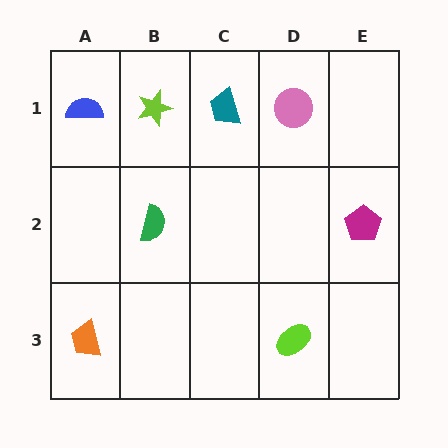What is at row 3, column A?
An orange trapezoid.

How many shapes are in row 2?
2 shapes.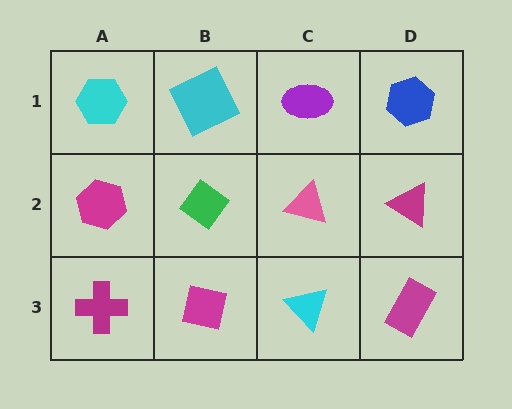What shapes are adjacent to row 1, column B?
A green diamond (row 2, column B), a cyan hexagon (row 1, column A), a purple ellipse (row 1, column C).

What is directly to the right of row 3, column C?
A magenta rectangle.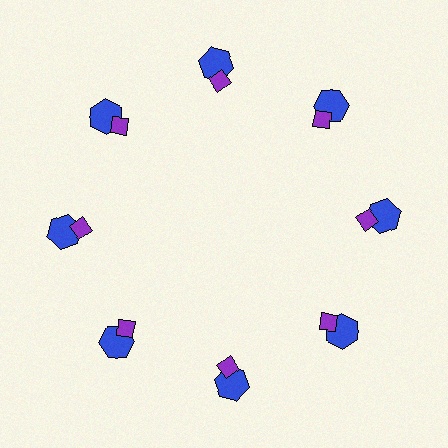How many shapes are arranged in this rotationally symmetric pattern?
There are 16 shapes, arranged in 8 groups of 2.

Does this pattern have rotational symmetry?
Yes, this pattern has 8-fold rotational symmetry. It looks the same after rotating 45 degrees around the center.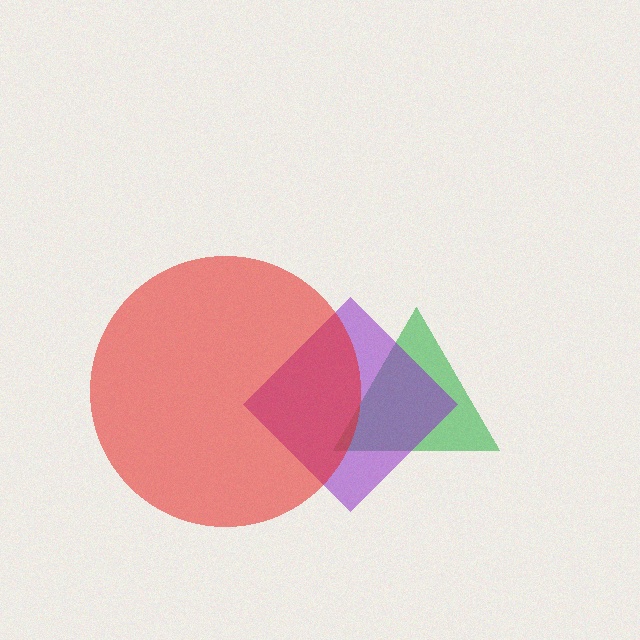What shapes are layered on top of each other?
The layered shapes are: a green triangle, a purple diamond, a red circle.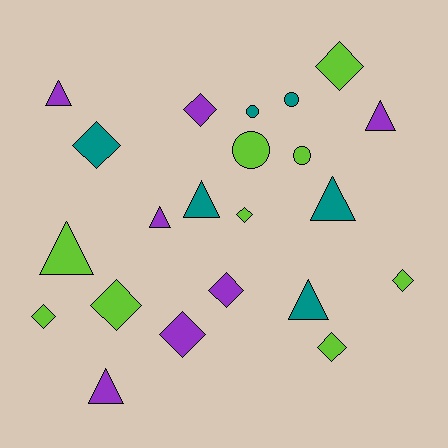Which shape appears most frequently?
Diamond, with 10 objects.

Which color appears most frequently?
Lime, with 9 objects.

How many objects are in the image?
There are 22 objects.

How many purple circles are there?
There are no purple circles.